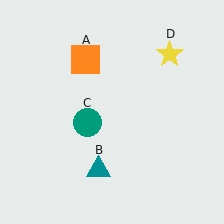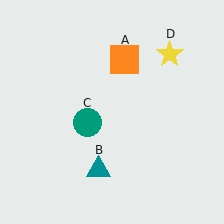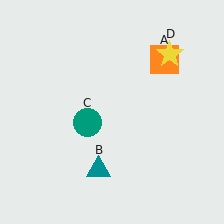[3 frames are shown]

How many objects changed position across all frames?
1 object changed position: orange square (object A).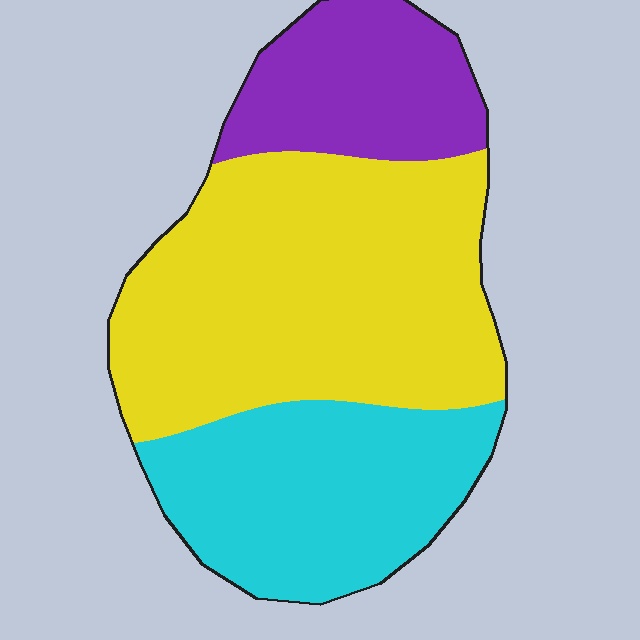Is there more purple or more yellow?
Yellow.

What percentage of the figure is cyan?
Cyan takes up about one third (1/3) of the figure.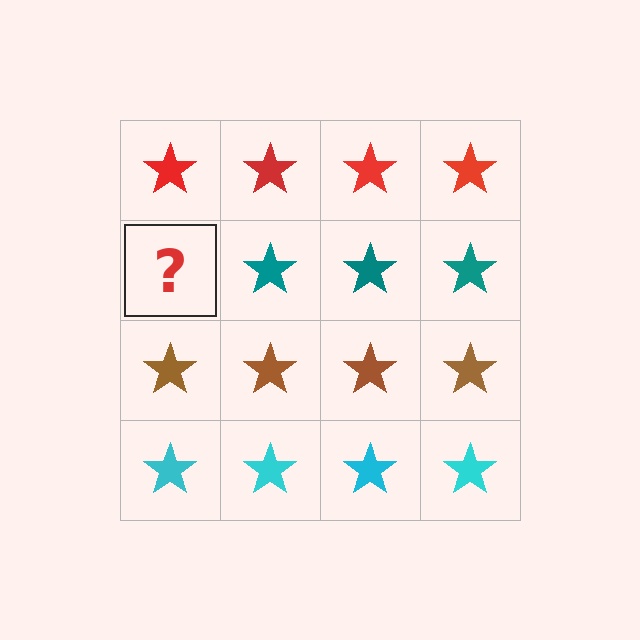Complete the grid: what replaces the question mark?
The question mark should be replaced with a teal star.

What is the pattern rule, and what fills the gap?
The rule is that each row has a consistent color. The gap should be filled with a teal star.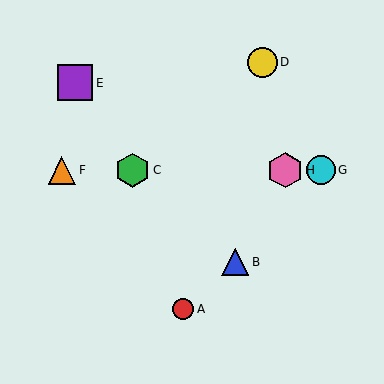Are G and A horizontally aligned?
No, G is at y≈170 and A is at y≈309.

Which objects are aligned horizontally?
Objects C, F, G, H are aligned horizontally.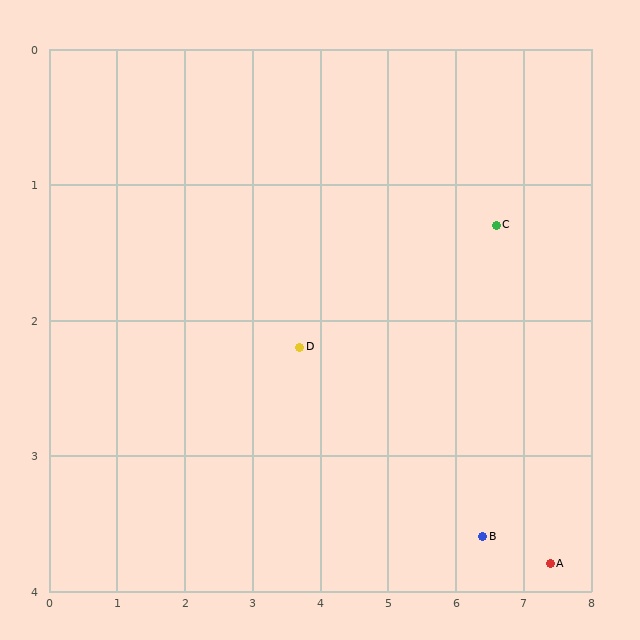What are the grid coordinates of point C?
Point C is at approximately (6.6, 1.3).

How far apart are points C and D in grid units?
Points C and D are about 3.0 grid units apart.